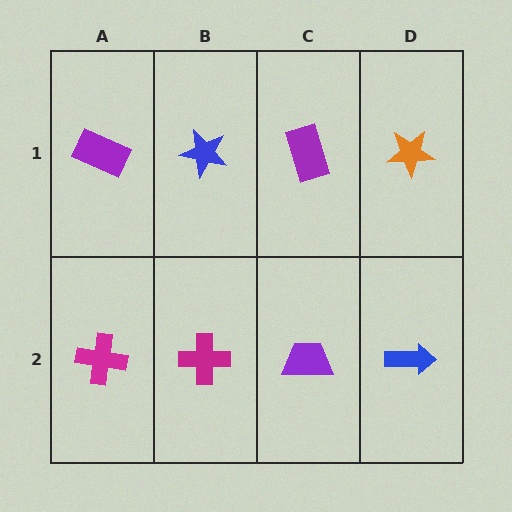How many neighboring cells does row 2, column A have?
2.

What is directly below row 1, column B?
A magenta cross.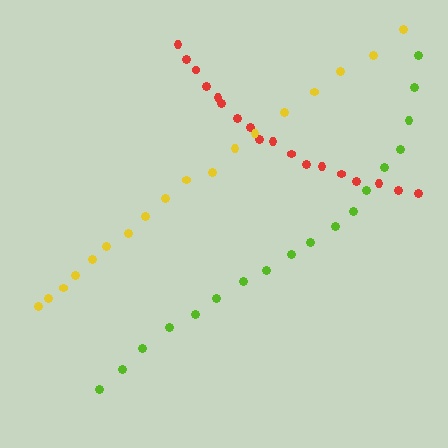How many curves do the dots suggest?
There are 3 distinct paths.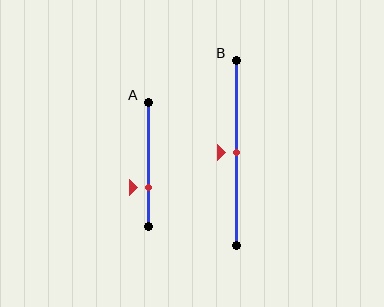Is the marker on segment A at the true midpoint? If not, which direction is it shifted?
No, the marker on segment A is shifted downward by about 19% of the segment length.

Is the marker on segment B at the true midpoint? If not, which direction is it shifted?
Yes, the marker on segment B is at the true midpoint.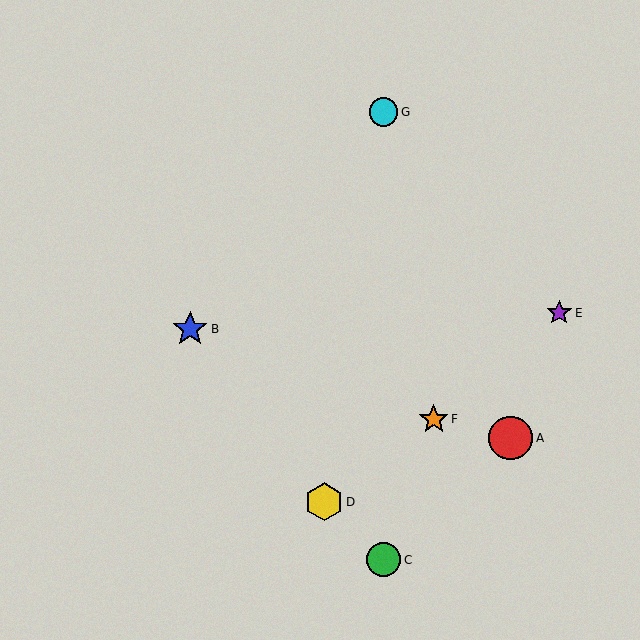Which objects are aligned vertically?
Objects C, G are aligned vertically.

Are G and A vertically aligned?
No, G is at x≈383 and A is at x≈511.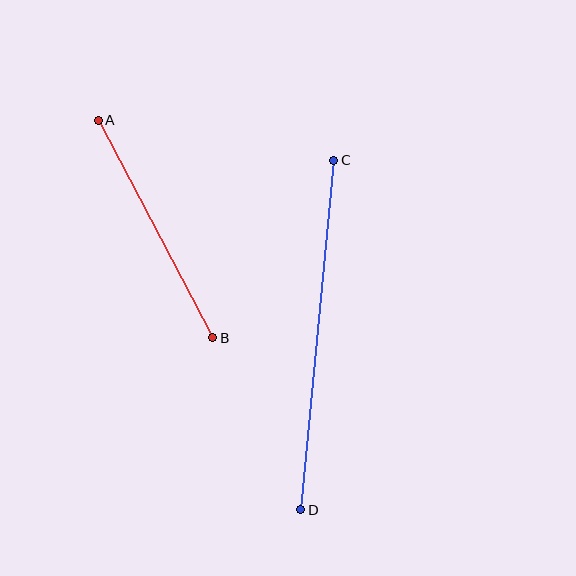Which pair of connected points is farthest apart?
Points C and D are farthest apart.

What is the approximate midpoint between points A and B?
The midpoint is at approximately (155, 229) pixels.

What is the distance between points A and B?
The distance is approximately 246 pixels.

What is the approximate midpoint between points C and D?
The midpoint is at approximately (317, 335) pixels.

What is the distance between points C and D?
The distance is approximately 351 pixels.